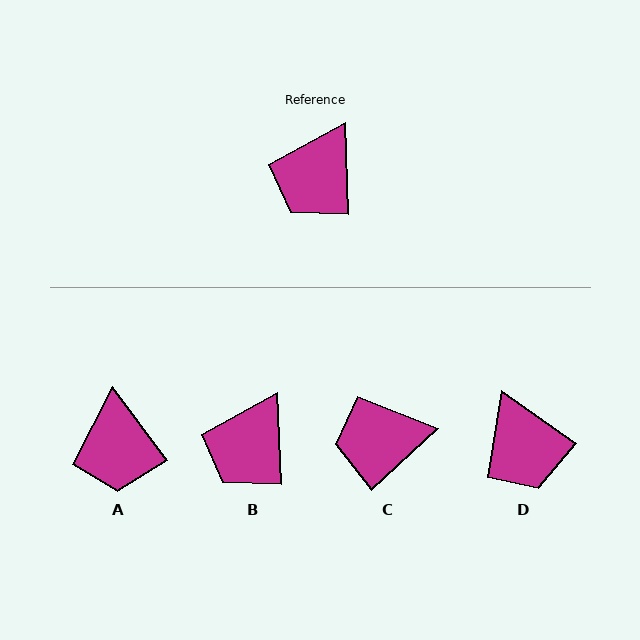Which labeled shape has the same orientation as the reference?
B.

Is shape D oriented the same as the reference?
No, it is off by about 52 degrees.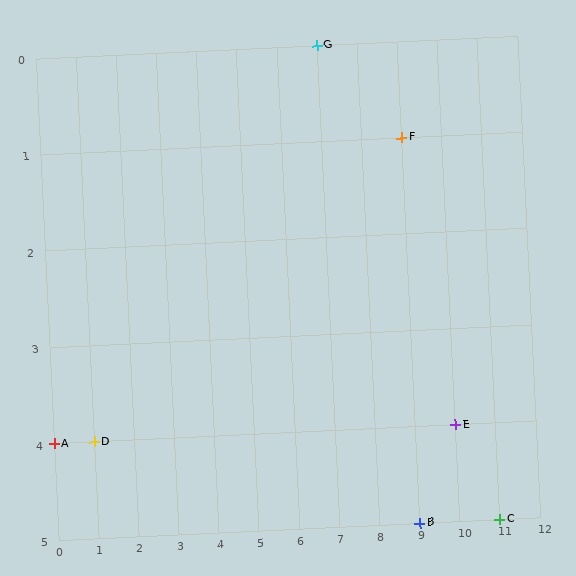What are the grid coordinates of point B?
Point B is at grid coordinates (9, 5).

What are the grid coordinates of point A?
Point A is at grid coordinates (0, 4).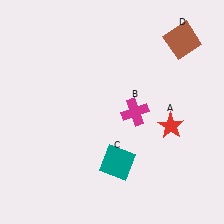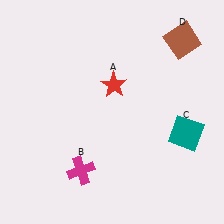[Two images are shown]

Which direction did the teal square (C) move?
The teal square (C) moved right.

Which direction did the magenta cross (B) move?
The magenta cross (B) moved down.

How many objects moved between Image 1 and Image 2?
3 objects moved between the two images.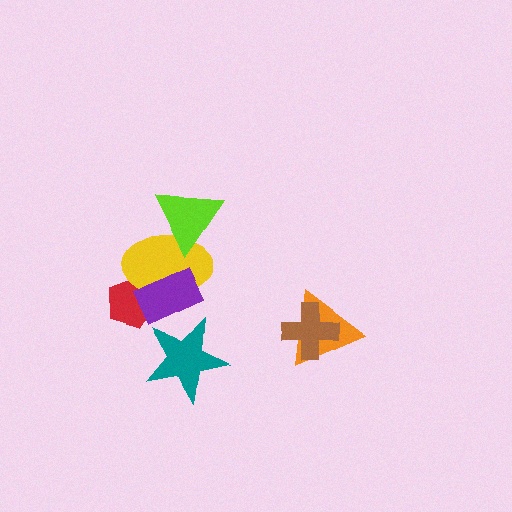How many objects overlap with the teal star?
1 object overlaps with the teal star.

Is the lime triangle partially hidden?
No, no other shape covers it.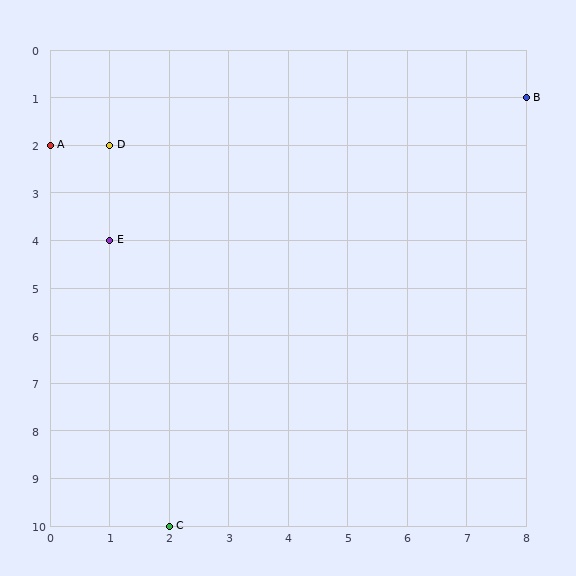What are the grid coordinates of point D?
Point D is at grid coordinates (1, 2).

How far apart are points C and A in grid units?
Points C and A are 2 columns and 8 rows apart (about 8.2 grid units diagonally).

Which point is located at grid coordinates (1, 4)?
Point E is at (1, 4).